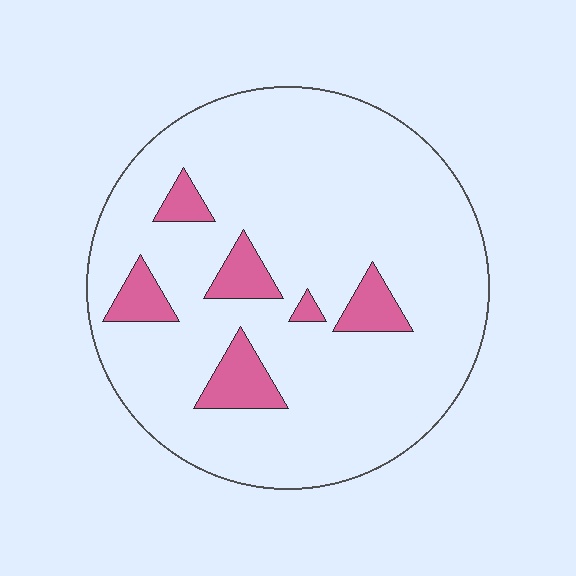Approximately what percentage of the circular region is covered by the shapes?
Approximately 10%.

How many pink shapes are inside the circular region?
6.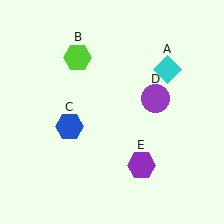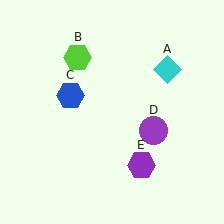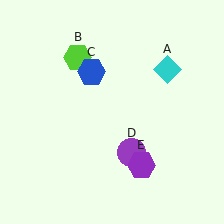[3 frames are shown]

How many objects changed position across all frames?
2 objects changed position: blue hexagon (object C), purple circle (object D).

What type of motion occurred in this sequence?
The blue hexagon (object C), purple circle (object D) rotated clockwise around the center of the scene.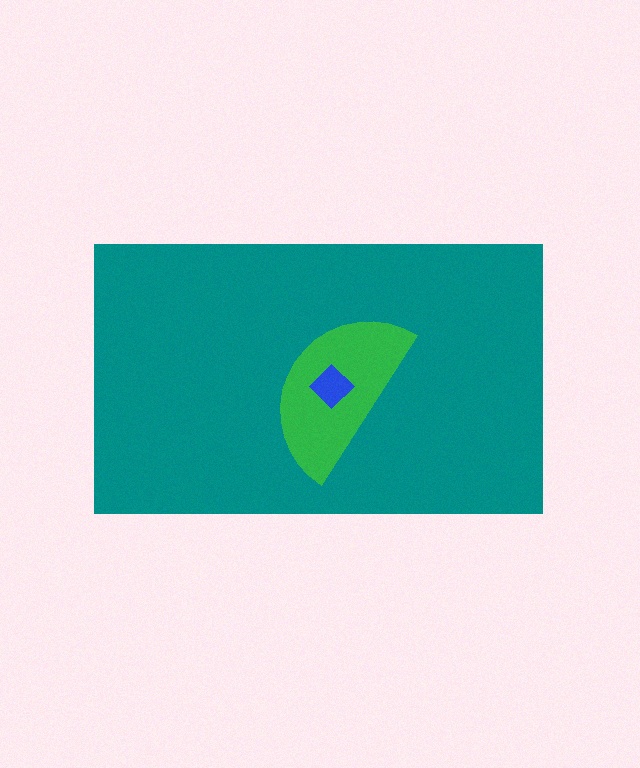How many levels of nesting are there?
3.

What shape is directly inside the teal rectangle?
The green semicircle.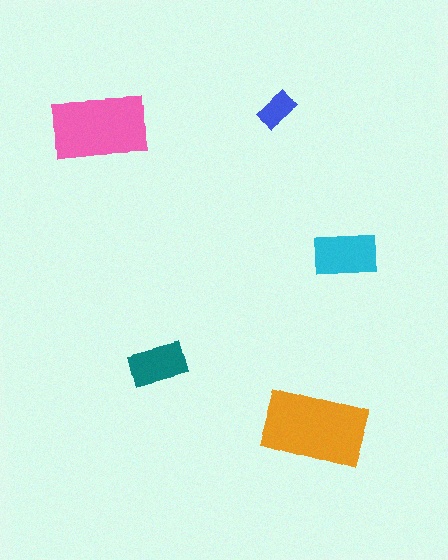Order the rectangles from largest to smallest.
the orange one, the pink one, the cyan one, the teal one, the blue one.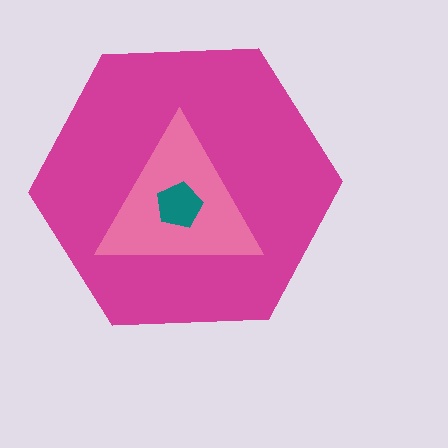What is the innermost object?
The teal pentagon.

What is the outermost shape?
The magenta hexagon.